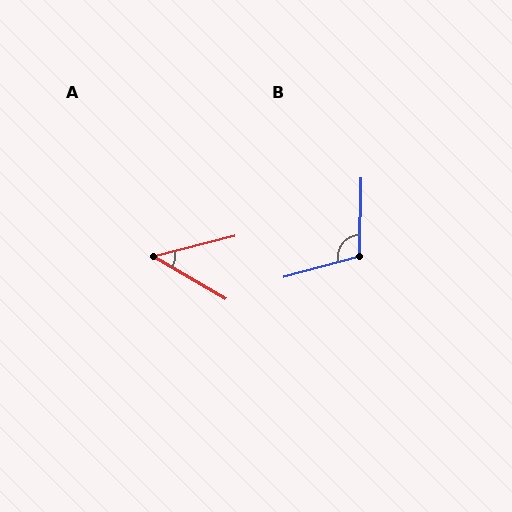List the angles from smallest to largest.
A (44°), B (107°).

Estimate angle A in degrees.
Approximately 44 degrees.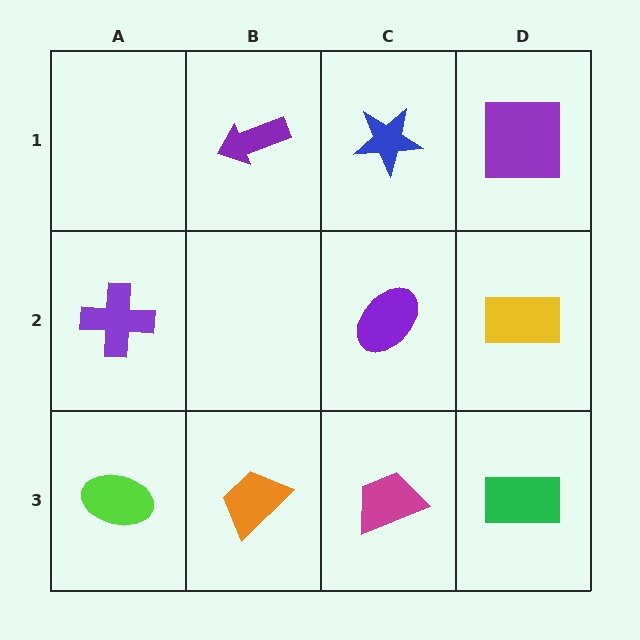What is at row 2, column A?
A purple cross.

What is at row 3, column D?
A green rectangle.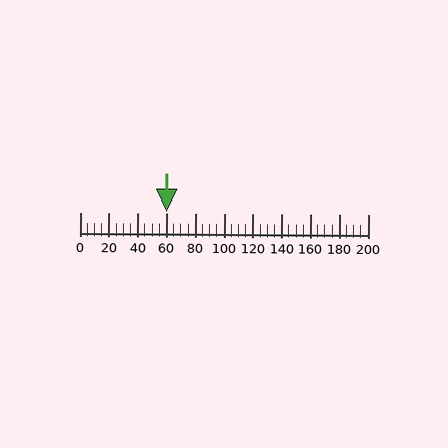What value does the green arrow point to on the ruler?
The green arrow points to approximately 60.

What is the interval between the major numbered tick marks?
The major tick marks are spaced 20 units apart.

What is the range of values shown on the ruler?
The ruler shows values from 0 to 200.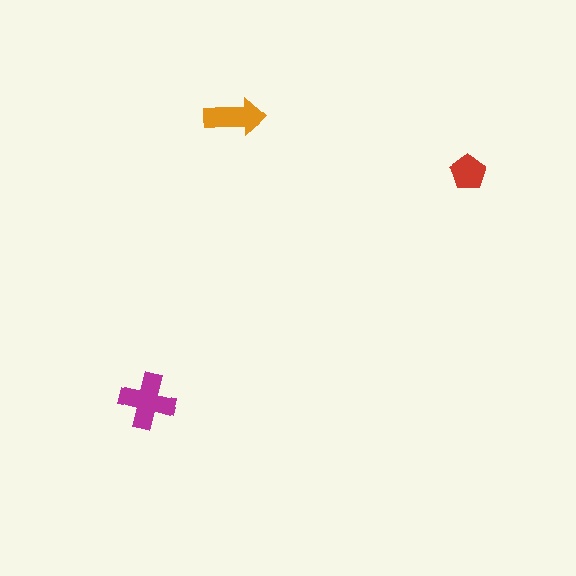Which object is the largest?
The magenta cross.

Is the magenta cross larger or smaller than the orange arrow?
Larger.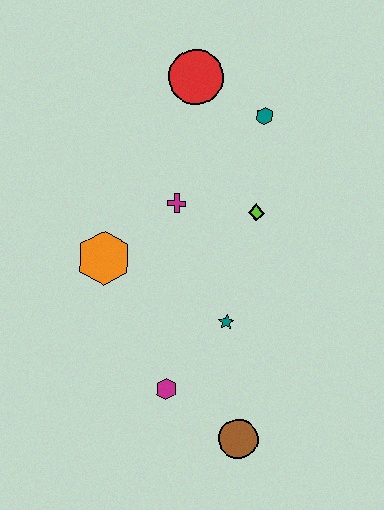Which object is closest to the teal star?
The magenta hexagon is closest to the teal star.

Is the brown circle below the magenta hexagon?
Yes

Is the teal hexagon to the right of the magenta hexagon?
Yes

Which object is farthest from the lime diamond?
The brown circle is farthest from the lime diamond.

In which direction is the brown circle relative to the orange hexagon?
The brown circle is below the orange hexagon.